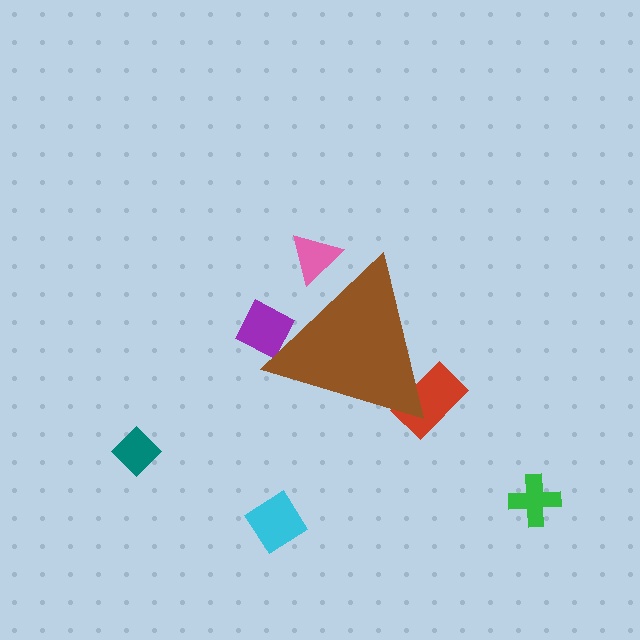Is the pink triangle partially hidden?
Yes, the pink triangle is partially hidden behind the brown triangle.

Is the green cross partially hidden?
No, the green cross is fully visible.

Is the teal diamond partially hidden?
No, the teal diamond is fully visible.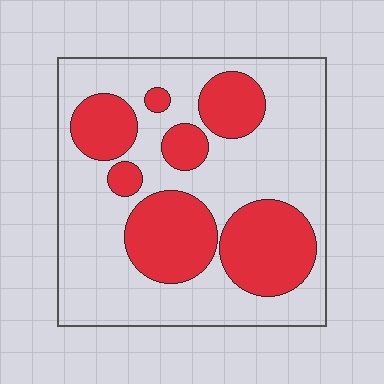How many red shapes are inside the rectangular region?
7.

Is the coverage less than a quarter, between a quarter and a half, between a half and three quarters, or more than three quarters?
Between a quarter and a half.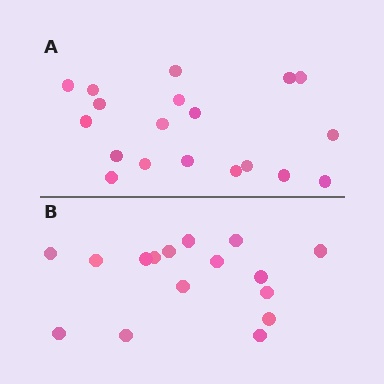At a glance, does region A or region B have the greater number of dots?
Region A (the top region) has more dots.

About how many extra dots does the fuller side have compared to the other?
Region A has just a few more — roughly 2 or 3 more dots than region B.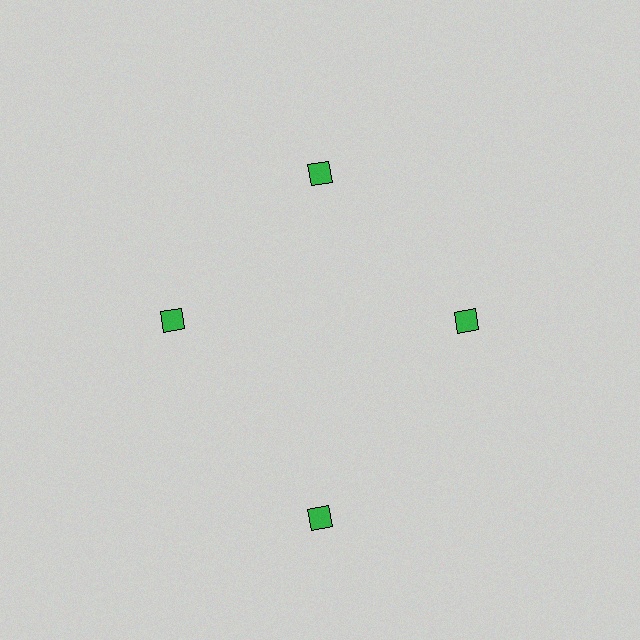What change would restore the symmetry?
The symmetry would be restored by moving it inward, back onto the ring so that all 4 diamonds sit at equal angles and equal distance from the center.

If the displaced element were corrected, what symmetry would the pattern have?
It would have 4-fold rotational symmetry — the pattern would map onto itself every 90 degrees.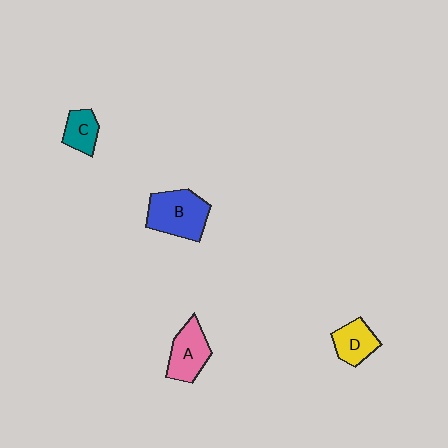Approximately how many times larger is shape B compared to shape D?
Approximately 1.7 times.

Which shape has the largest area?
Shape B (blue).